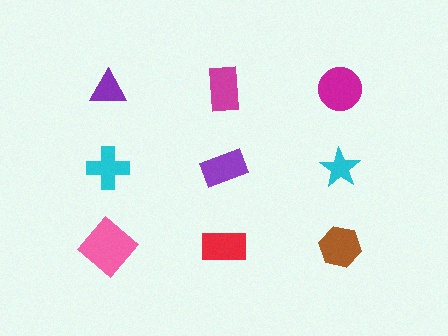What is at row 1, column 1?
A purple triangle.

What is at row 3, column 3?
A brown hexagon.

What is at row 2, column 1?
A cyan cross.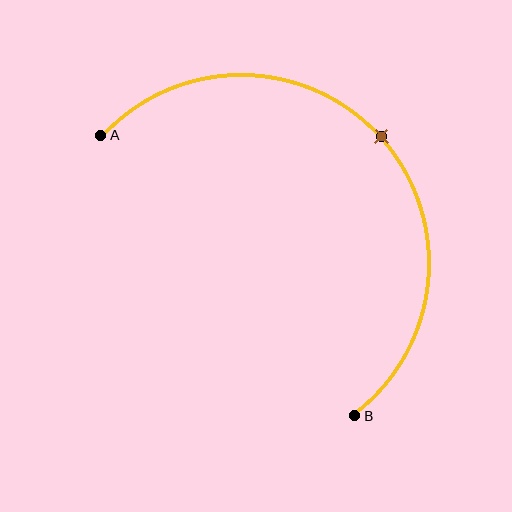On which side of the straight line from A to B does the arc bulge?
The arc bulges above and to the right of the straight line connecting A and B.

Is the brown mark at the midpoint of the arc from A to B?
Yes. The brown mark lies on the arc at equal arc-length from both A and B — it is the arc midpoint.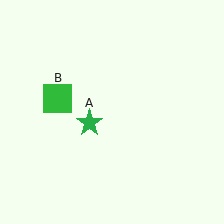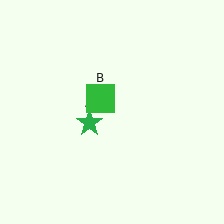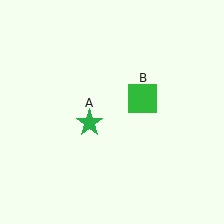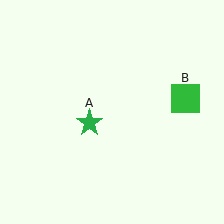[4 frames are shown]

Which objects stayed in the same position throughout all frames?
Green star (object A) remained stationary.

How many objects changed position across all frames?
1 object changed position: green square (object B).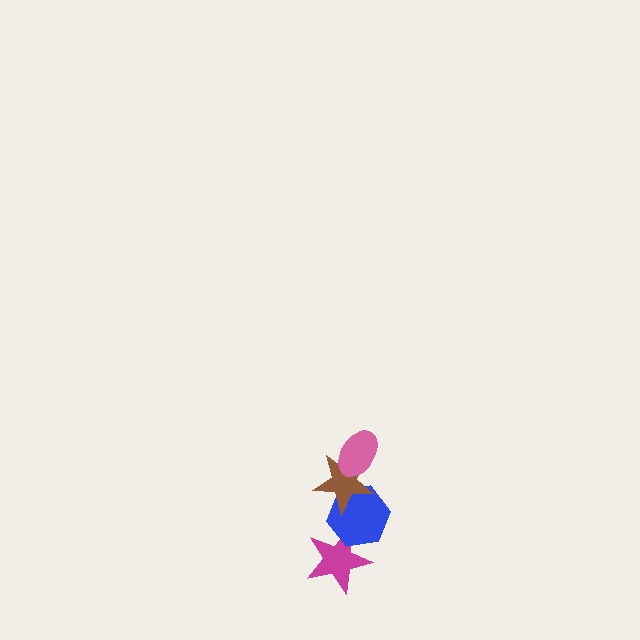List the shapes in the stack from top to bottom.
From top to bottom: the pink ellipse, the brown star, the blue hexagon, the magenta star.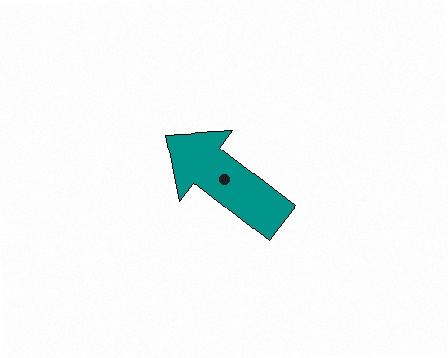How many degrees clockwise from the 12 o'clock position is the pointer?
Approximately 308 degrees.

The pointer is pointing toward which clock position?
Roughly 10 o'clock.